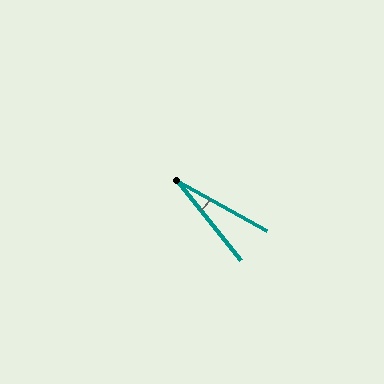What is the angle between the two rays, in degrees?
Approximately 23 degrees.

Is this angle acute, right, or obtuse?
It is acute.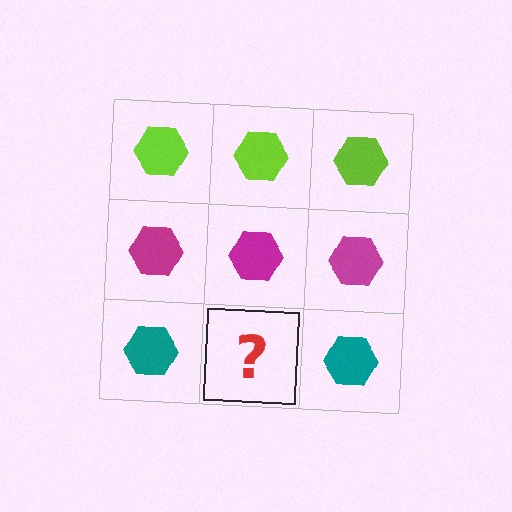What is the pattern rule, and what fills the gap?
The rule is that each row has a consistent color. The gap should be filled with a teal hexagon.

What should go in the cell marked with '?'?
The missing cell should contain a teal hexagon.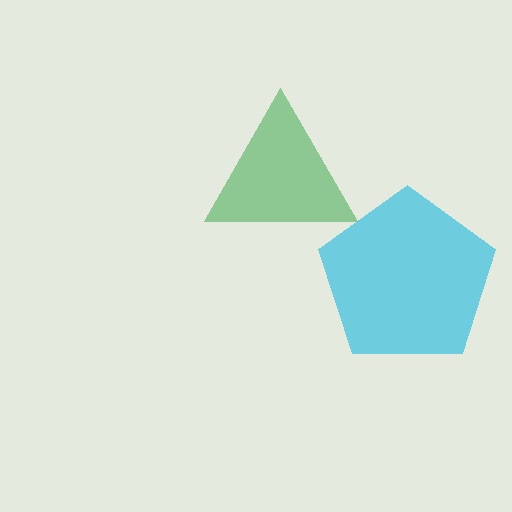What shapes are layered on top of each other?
The layered shapes are: a green triangle, a cyan pentagon.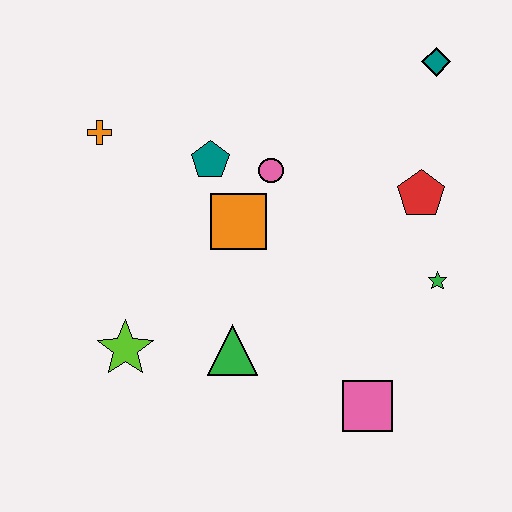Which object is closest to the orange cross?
The teal pentagon is closest to the orange cross.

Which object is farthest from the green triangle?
The teal diamond is farthest from the green triangle.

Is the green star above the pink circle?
No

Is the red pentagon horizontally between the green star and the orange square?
Yes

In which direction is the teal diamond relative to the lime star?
The teal diamond is to the right of the lime star.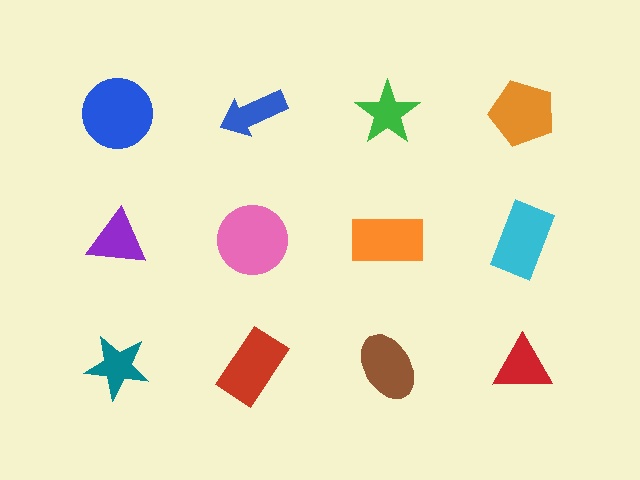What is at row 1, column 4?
An orange pentagon.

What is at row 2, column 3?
An orange rectangle.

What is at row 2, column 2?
A pink circle.